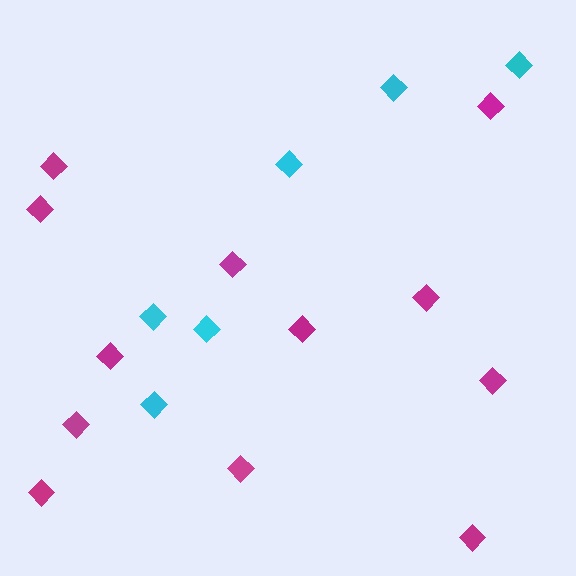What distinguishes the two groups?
There are 2 groups: one group of magenta diamonds (12) and one group of cyan diamonds (6).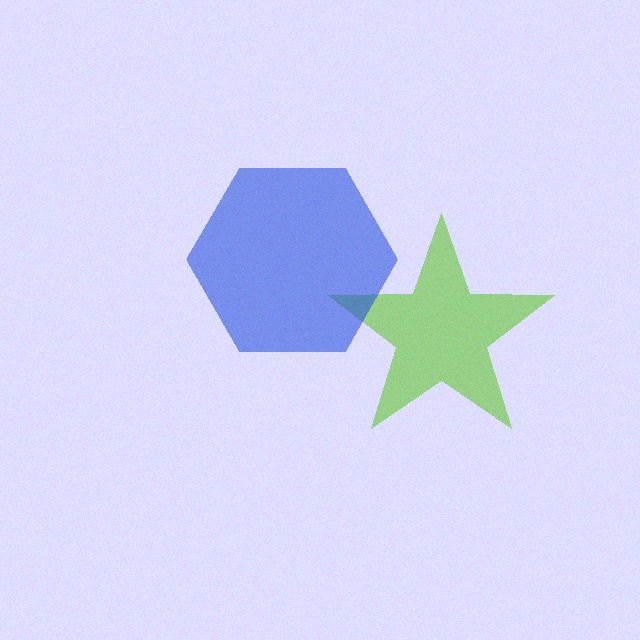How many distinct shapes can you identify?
There are 2 distinct shapes: a lime star, a blue hexagon.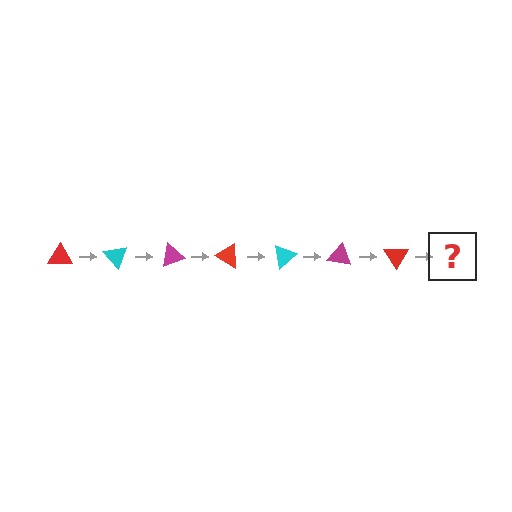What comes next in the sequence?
The next element should be a cyan triangle, rotated 350 degrees from the start.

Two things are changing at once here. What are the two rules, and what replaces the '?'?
The two rules are that it rotates 50 degrees each step and the color cycles through red, cyan, and magenta. The '?' should be a cyan triangle, rotated 350 degrees from the start.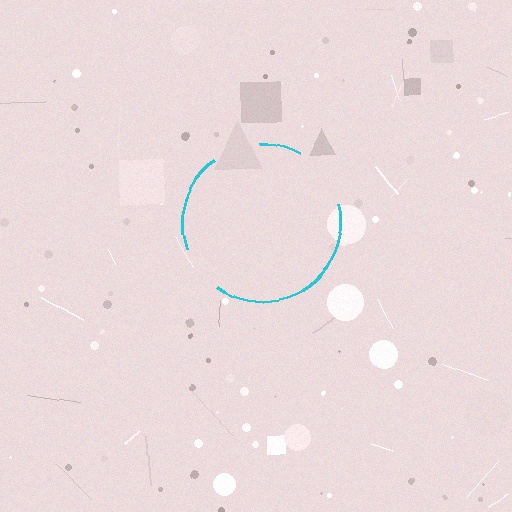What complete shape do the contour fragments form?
The contour fragments form a circle.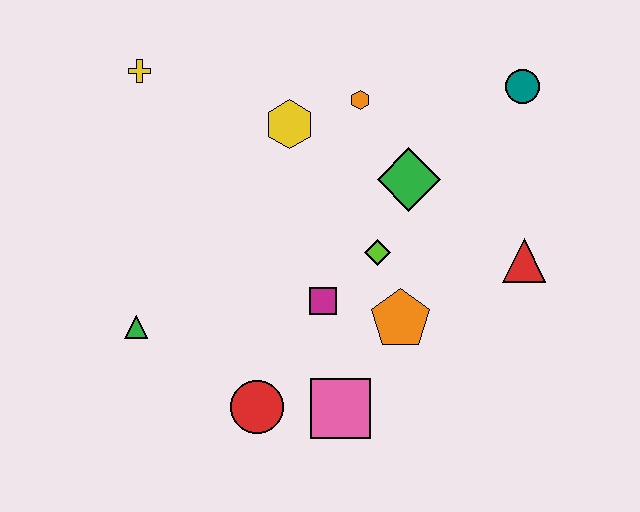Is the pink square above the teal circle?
No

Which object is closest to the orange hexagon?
The yellow hexagon is closest to the orange hexagon.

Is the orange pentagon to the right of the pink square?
Yes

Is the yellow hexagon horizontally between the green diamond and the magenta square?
No